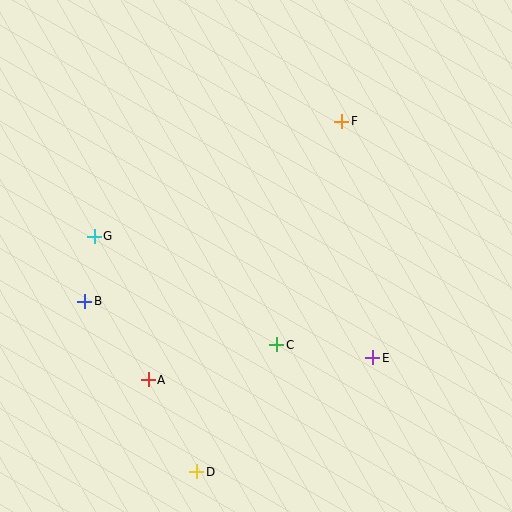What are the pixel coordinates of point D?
Point D is at (197, 472).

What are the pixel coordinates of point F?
Point F is at (342, 121).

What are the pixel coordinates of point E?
Point E is at (373, 358).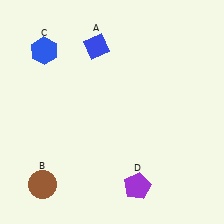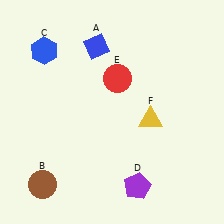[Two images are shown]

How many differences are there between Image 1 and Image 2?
There are 2 differences between the two images.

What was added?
A red circle (E), a yellow triangle (F) were added in Image 2.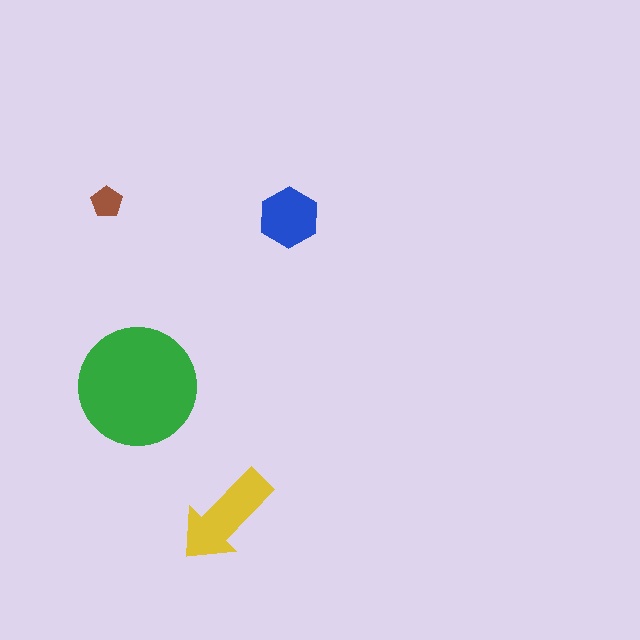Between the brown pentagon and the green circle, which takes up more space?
The green circle.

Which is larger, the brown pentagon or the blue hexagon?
The blue hexagon.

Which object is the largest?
The green circle.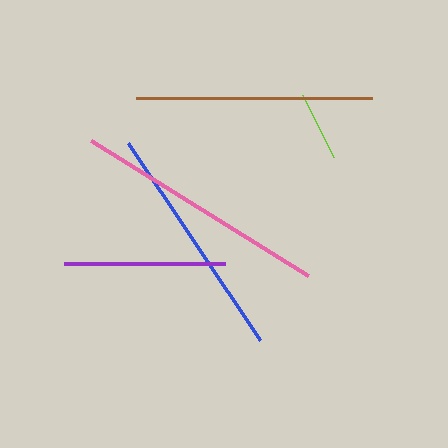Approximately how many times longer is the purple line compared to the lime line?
The purple line is approximately 2.3 times the length of the lime line.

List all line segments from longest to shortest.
From longest to shortest: pink, blue, brown, purple, lime.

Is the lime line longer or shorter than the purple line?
The purple line is longer than the lime line.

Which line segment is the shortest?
The lime line is the shortest at approximately 70 pixels.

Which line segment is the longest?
The pink line is the longest at approximately 256 pixels.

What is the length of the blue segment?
The blue segment is approximately 236 pixels long.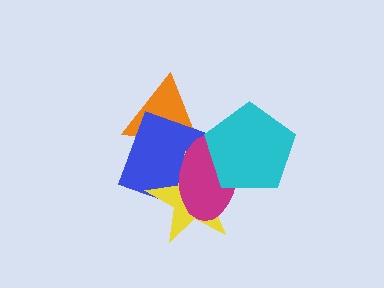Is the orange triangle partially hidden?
Yes, it is partially covered by another shape.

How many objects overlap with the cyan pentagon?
2 objects overlap with the cyan pentagon.